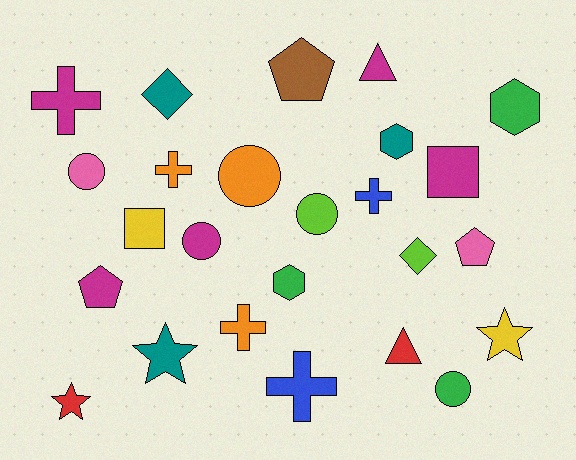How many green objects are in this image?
There are 3 green objects.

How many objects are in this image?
There are 25 objects.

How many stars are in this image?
There are 3 stars.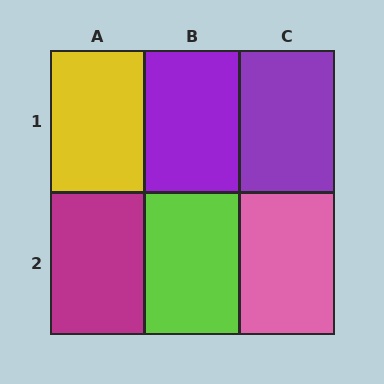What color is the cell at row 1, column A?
Yellow.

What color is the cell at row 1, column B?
Purple.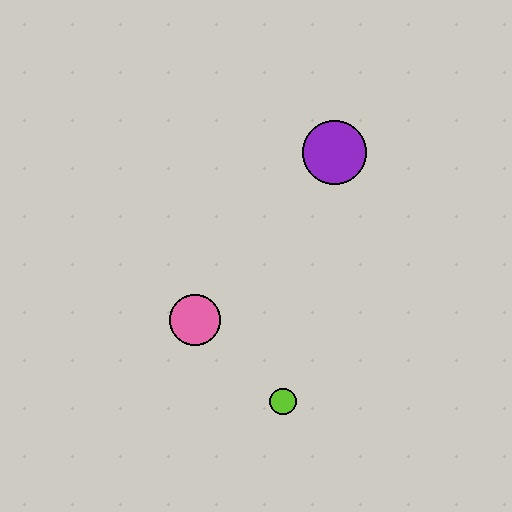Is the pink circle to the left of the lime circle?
Yes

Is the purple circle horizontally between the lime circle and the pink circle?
No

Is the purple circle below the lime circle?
No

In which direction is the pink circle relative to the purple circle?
The pink circle is below the purple circle.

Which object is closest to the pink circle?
The lime circle is closest to the pink circle.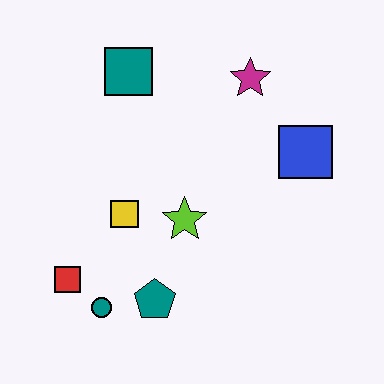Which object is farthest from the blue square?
The red square is farthest from the blue square.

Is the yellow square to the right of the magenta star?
No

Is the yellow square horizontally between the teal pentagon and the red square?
Yes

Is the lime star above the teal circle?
Yes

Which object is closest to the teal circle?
The red square is closest to the teal circle.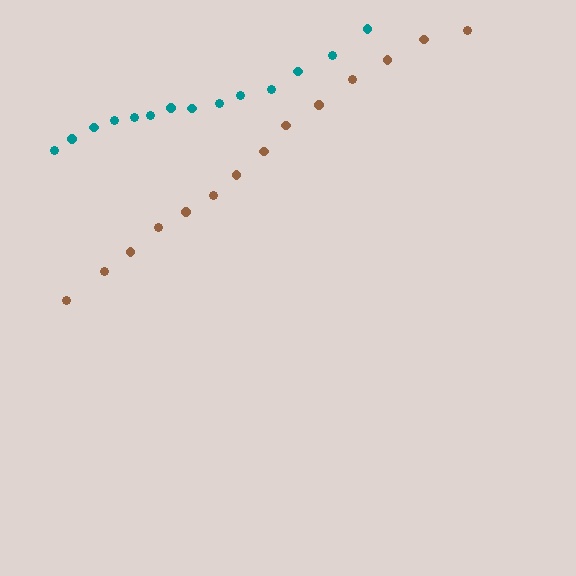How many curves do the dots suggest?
There are 2 distinct paths.